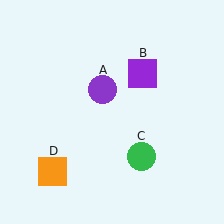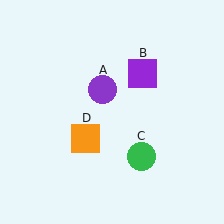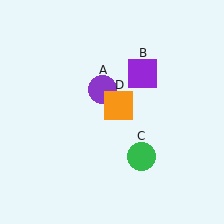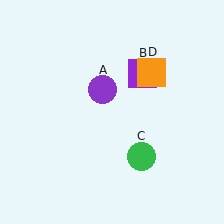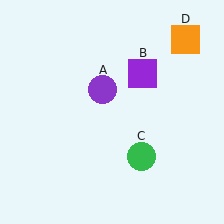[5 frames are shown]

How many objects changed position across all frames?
1 object changed position: orange square (object D).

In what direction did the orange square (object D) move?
The orange square (object D) moved up and to the right.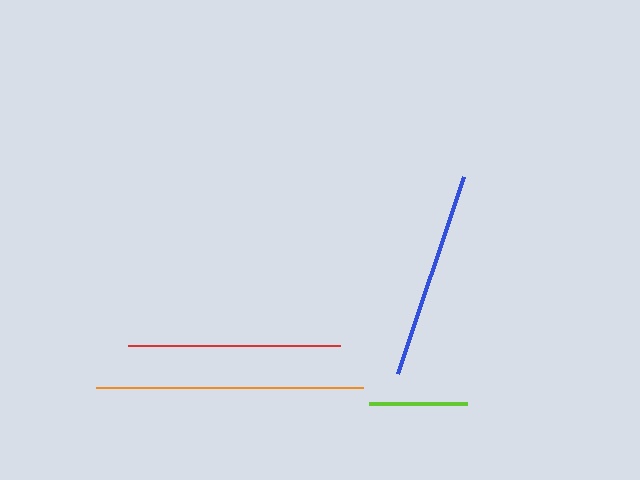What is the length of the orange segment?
The orange segment is approximately 267 pixels long.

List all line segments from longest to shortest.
From longest to shortest: orange, red, blue, lime.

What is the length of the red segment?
The red segment is approximately 212 pixels long.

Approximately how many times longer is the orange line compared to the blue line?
The orange line is approximately 1.3 times the length of the blue line.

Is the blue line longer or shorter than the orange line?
The orange line is longer than the blue line.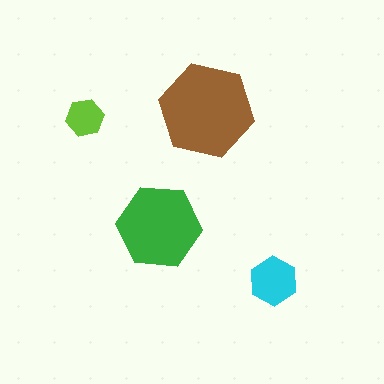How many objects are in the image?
There are 4 objects in the image.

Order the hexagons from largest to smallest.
the brown one, the green one, the cyan one, the lime one.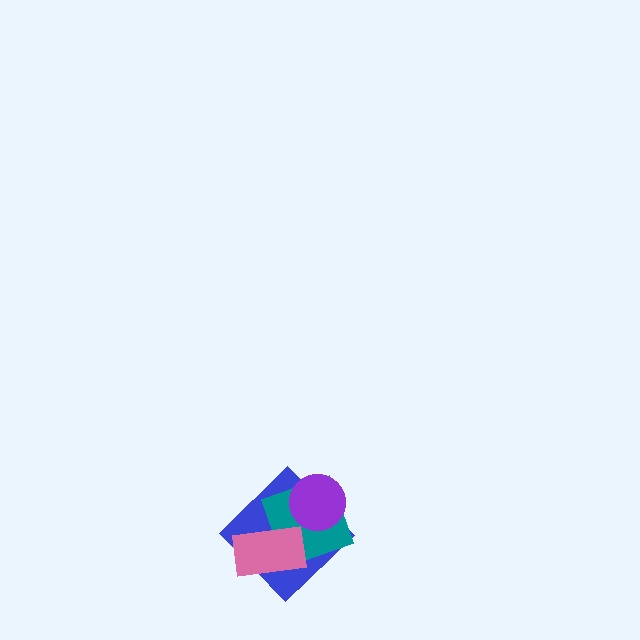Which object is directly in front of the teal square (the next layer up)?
The purple circle is directly in front of the teal square.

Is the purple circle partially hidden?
No, no other shape covers it.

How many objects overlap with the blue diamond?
3 objects overlap with the blue diamond.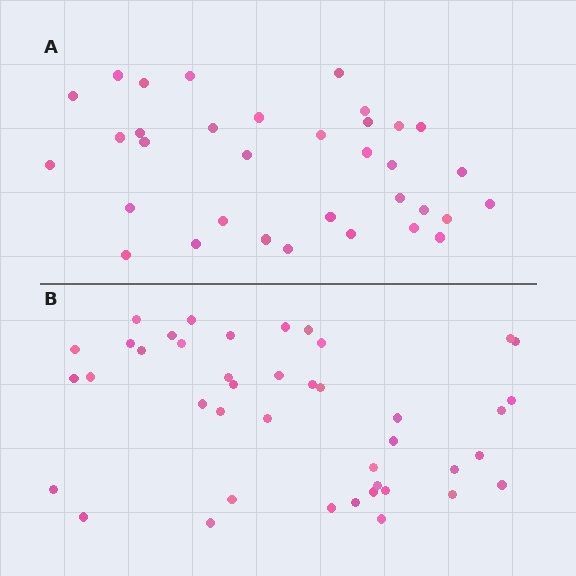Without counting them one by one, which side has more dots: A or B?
Region B (the bottom region) has more dots.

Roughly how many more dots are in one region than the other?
Region B has roughly 8 or so more dots than region A.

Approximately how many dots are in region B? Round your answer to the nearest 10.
About 40 dots. (The exact count is 42, which rounds to 40.)